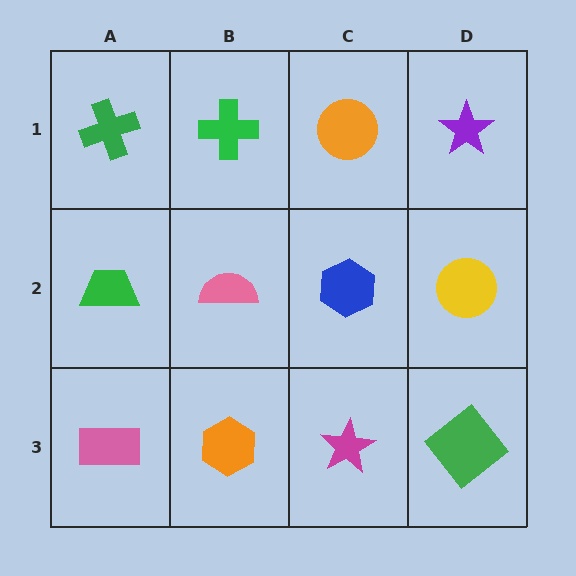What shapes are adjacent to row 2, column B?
A green cross (row 1, column B), an orange hexagon (row 3, column B), a green trapezoid (row 2, column A), a blue hexagon (row 2, column C).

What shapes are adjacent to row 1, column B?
A pink semicircle (row 2, column B), a green cross (row 1, column A), an orange circle (row 1, column C).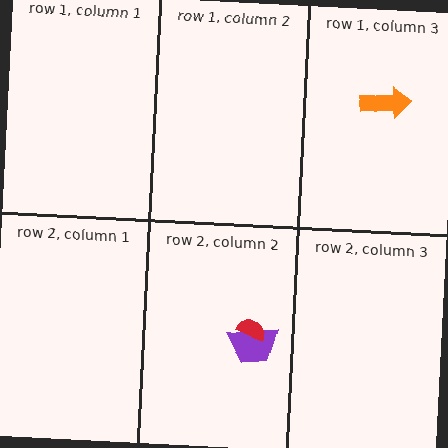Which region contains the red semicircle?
The row 2, column 2 region.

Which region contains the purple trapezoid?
The row 2, column 2 region.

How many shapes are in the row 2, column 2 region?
2.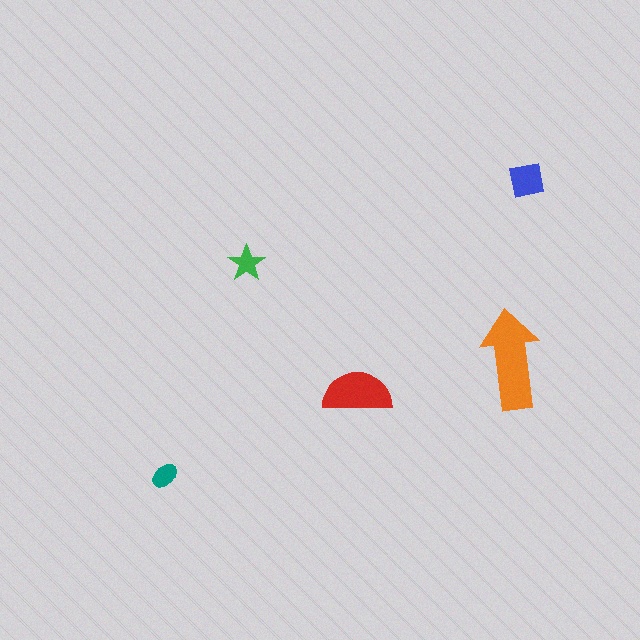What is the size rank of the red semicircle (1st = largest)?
2nd.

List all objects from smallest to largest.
The teal ellipse, the green star, the blue square, the red semicircle, the orange arrow.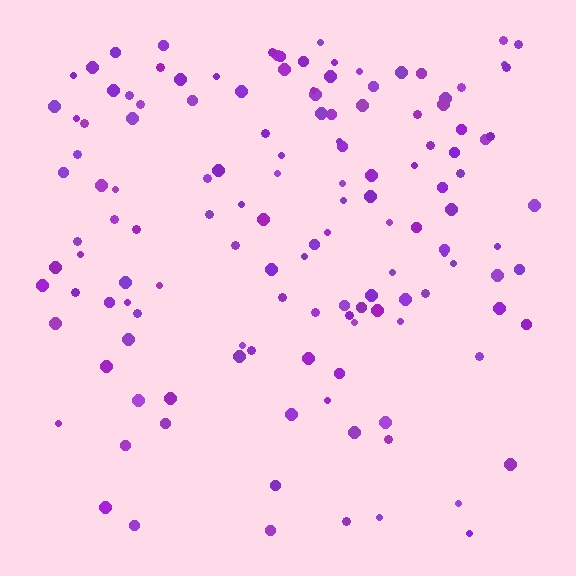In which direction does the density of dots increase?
From bottom to top, with the top side densest.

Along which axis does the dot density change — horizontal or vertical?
Vertical.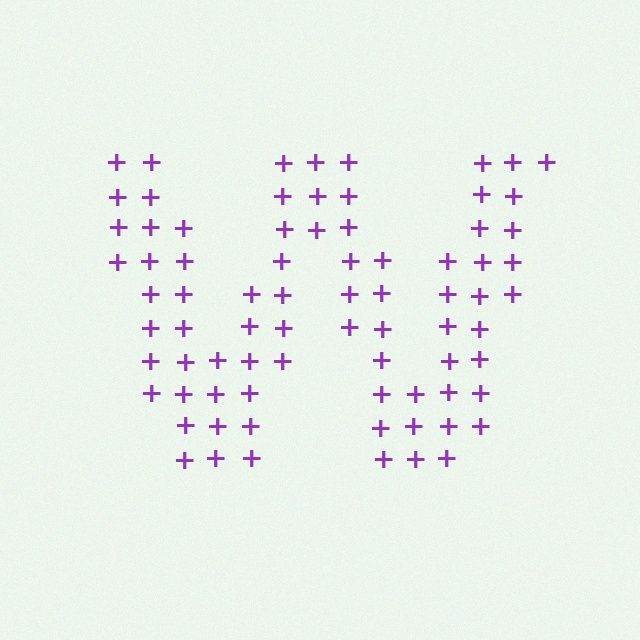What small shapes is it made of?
It is made of small plus signs.